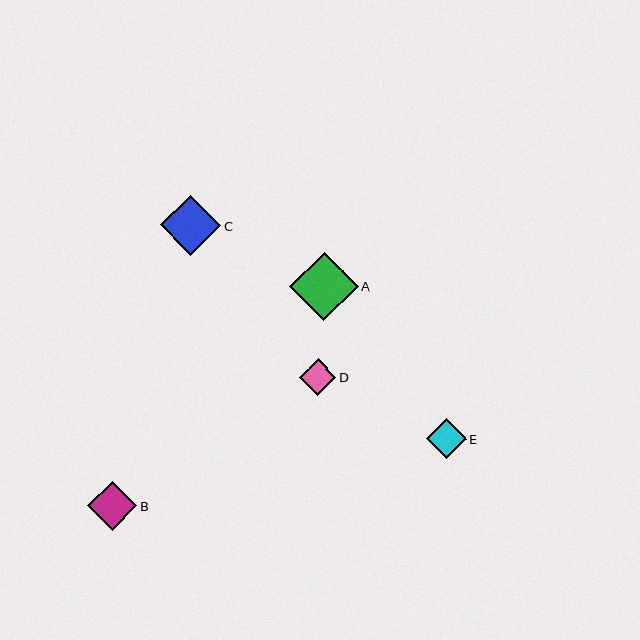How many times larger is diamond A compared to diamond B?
Diamond A is approximately 1.4 times the size of diamond B.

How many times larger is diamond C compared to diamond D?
Diamond C is approximately 1.6 times the size of diamond D.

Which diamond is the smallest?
Diamond D is the smallest with a size of approximately 36 pixels.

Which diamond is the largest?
Diamond A is the largest with a size of approximately 68 pixels.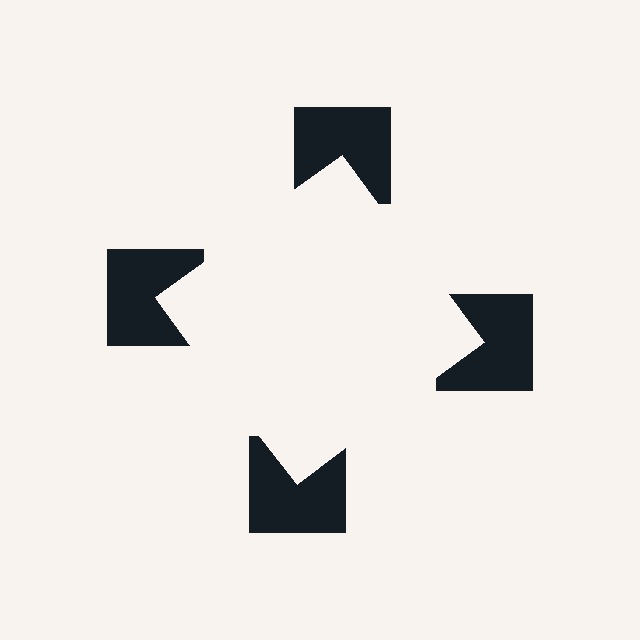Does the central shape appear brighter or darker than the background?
It typically appears slightly brighter than the background, even though no actual brightness change is drawn.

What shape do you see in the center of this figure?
An illusory square — its edges are inferred from the aligned wedge cuts in the notched squares, not physically drawn.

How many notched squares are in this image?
There are 4 — one at each vertex of the illusory square.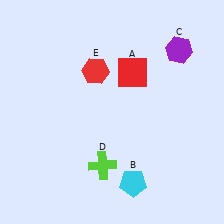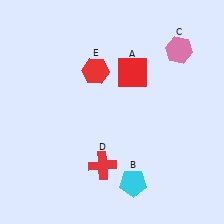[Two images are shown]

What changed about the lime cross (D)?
In Image 1, D is lime. In Image 2, it changed to red.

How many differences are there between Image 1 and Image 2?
There are 2 differences between the two images.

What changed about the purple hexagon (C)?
In Image 1, C is purple. In Image 2, it changed to pink.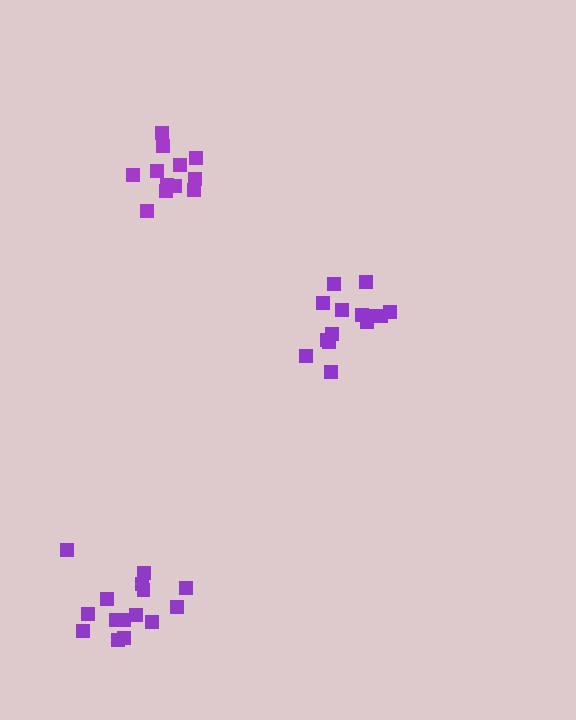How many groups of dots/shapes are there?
There are 3 groups.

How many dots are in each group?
Group 1: 15 dots, Group 2: 14 dots, Group 3: 12 dots (41 total).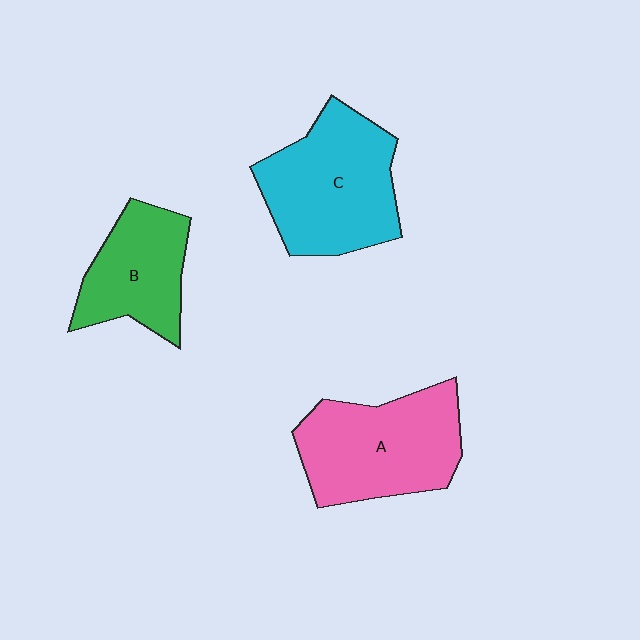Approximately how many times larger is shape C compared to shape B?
Approximately 1.5 times.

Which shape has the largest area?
Shape C (cyan).